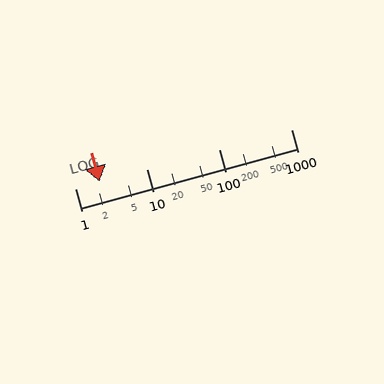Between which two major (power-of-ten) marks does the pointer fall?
The pointer is between 1 and 10.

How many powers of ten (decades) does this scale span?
The scale spans 3 decades, from 1 to 1000.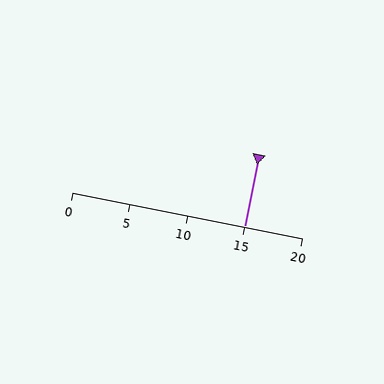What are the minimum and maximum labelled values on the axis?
The axis runs from 0 to 20.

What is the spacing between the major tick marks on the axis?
The major ticks are spaced 5 apart.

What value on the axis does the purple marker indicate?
The marker indicates approximately 15.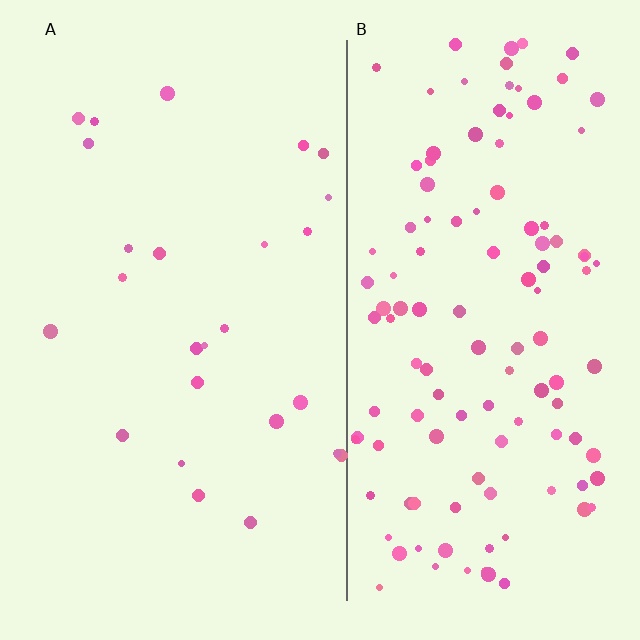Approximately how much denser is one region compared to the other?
Approximately 4.7× — region B over region A.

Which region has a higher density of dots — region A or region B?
B (the right).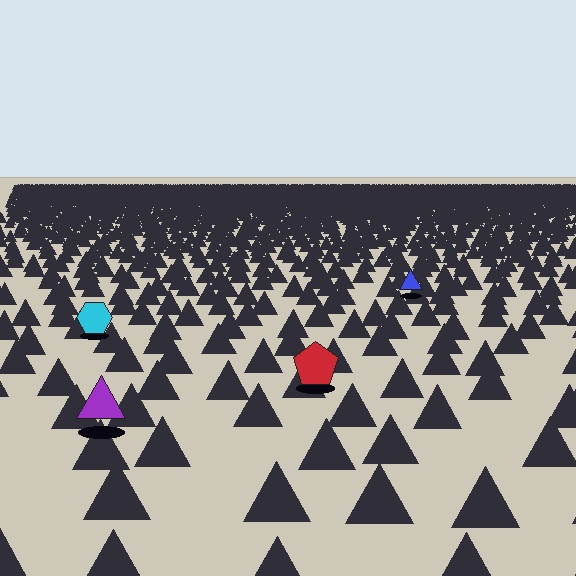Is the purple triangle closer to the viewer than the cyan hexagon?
Yes. The purple triangle is closer — you can tell from the texture gradient: the ground texture is coarser near it.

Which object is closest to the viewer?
The purple triangle is closest. The texture marks near it are larger and more spread out.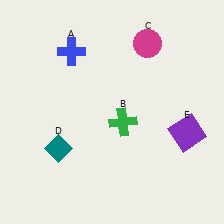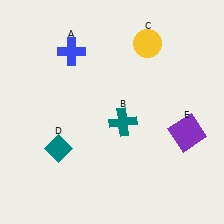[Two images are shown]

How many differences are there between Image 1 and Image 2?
There are 2 differences between the two images.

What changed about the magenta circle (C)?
In Image 1, C is magenta. In Image 2, it changed to yellow.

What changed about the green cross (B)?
In Image 1, B is green. In Image 2, it changed to teal.